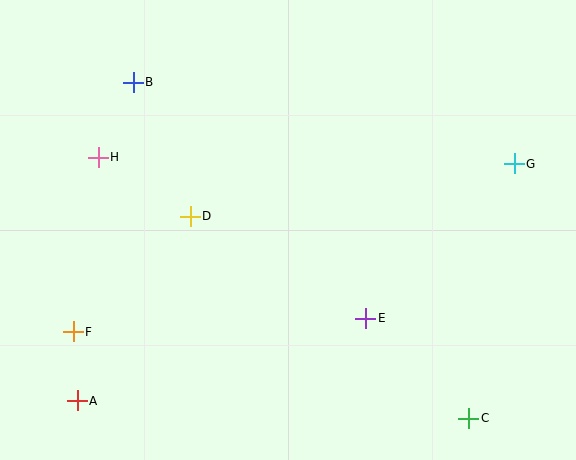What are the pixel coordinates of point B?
Point B is at (133, 82).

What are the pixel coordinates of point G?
Point G is at (514, 164).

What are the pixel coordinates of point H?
Point H is at (98, 157).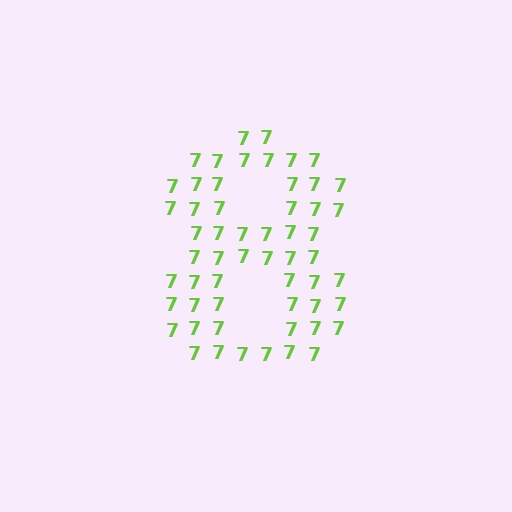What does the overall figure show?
The overall figure shows the digit 8.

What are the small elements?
The small elements are digit 7's.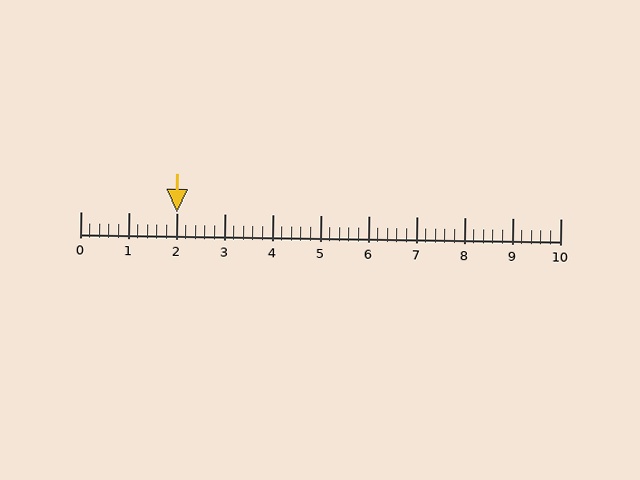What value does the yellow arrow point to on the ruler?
The yellow arrow points to approximately 2.0.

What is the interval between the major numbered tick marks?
The major tick marks are spaced 1 units apart.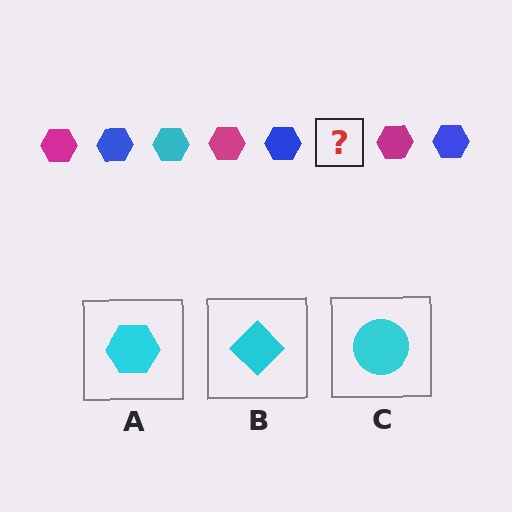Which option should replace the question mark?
Option A.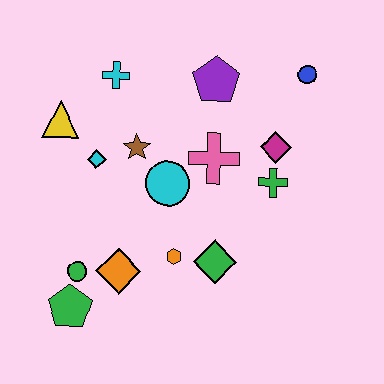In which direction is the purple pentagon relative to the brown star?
The purple pentagon is to the right of the brown star.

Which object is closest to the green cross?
The magenta diamond is closest to the green cross.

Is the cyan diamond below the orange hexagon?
No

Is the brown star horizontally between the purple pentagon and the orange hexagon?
No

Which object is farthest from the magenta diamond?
The green pentagon is farthest from the magenta diamond.